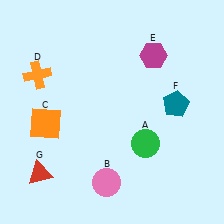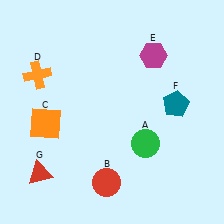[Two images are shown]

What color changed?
The circle (B) changed from pink in Image 1 to red in Image 2.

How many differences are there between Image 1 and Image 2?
There is 1 difference between the two images.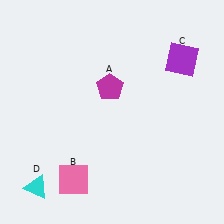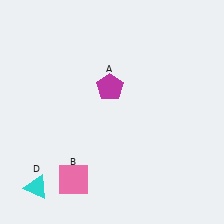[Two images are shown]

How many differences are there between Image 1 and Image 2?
There is 1 difference between the two images.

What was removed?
The purple square (C) was removed in Image 2.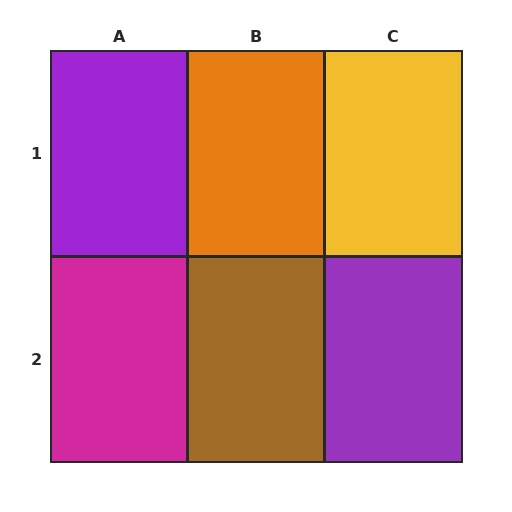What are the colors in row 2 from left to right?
Magenta, brown, purple.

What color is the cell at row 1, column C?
Yellow.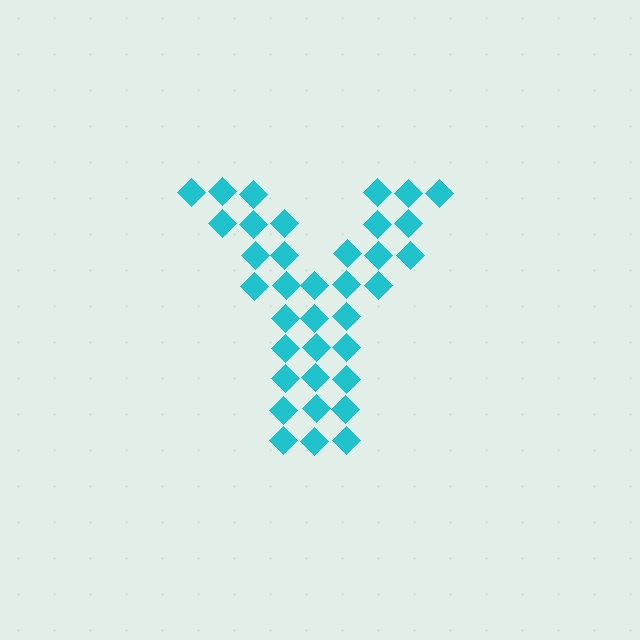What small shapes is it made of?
It is made of small diamonds.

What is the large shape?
The large shape is the letter Y.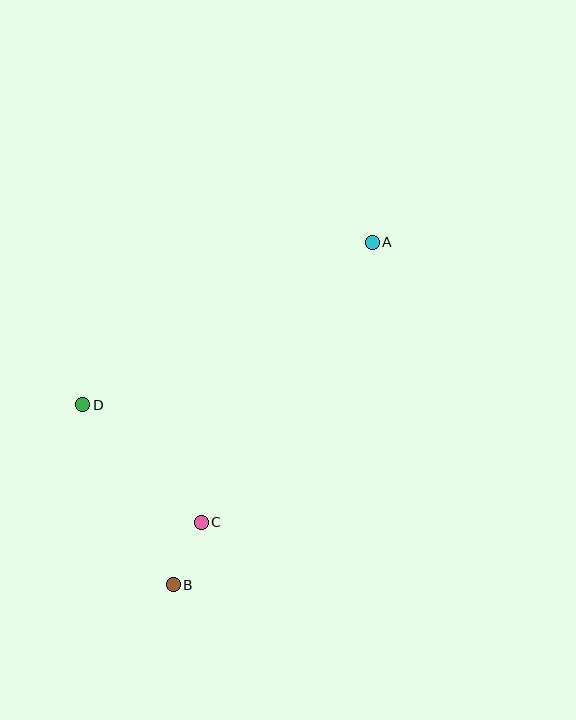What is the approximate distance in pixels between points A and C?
The distance between A and C is approximately 328 pixels.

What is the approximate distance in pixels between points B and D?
The distance between B and D is approximately 201 pixels.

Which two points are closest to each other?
Points B and C are closest to each other.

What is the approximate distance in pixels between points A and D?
The distance between A and D is approximately 332 pixels.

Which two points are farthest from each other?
Points A and B are farthest from each other.